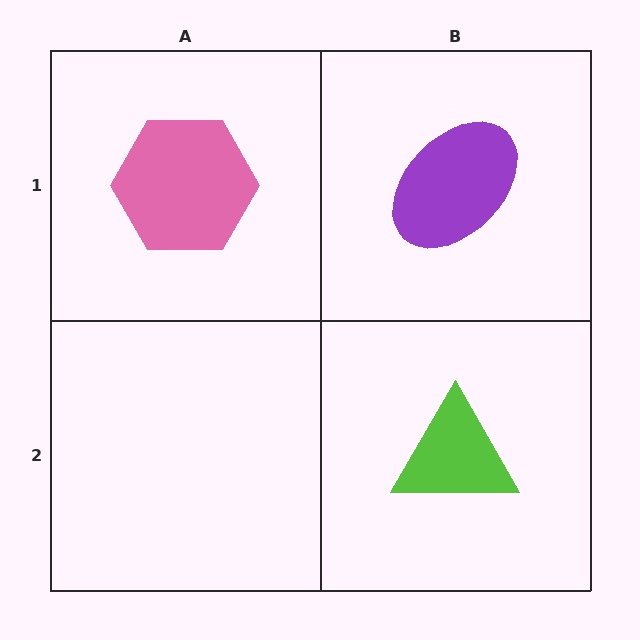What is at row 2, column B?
A lime triangle.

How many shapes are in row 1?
2 shapes.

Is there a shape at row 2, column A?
No, that cell is empty.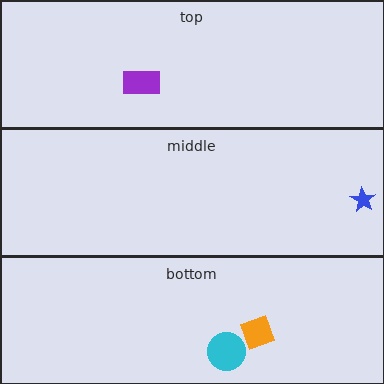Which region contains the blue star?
The middle region.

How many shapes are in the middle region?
1.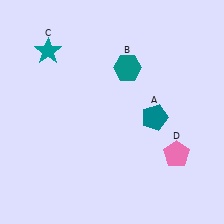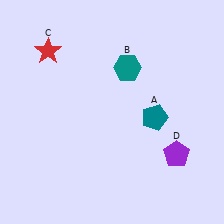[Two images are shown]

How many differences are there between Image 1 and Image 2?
There are 2 differences between the two images.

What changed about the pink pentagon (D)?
In Image 1, D is pink. In Image 2, it changed to purple.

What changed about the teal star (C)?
In Image 1, C is teal. In Image 2, it changed to red.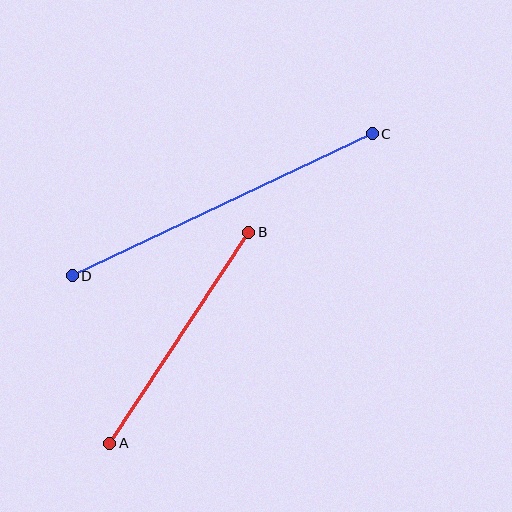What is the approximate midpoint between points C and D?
The midpoint is at approximately (222, 205) pixels.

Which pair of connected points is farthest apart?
Points C and D are farthest apart.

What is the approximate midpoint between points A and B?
The midpoint is at approximately (179, 338) pixels.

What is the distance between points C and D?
The distance is approximately 332 pixels.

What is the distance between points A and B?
The distance is approximately 253 pixels.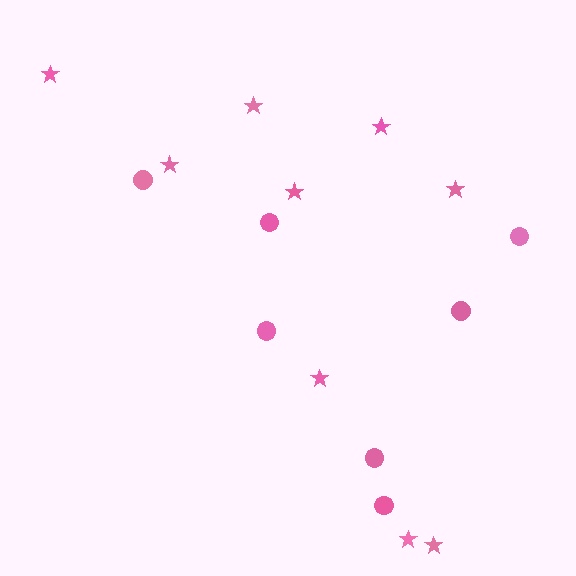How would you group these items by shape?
There are 2 groups: one group of stars (9) and one group of circles (7).